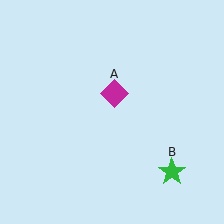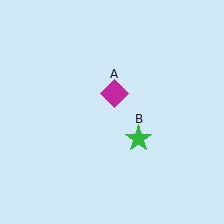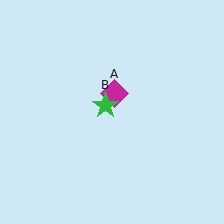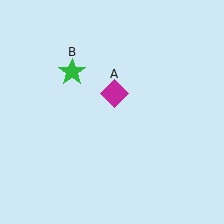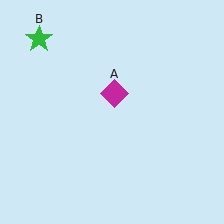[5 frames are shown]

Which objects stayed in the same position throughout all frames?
Magenta diamond (object A) remained stationary.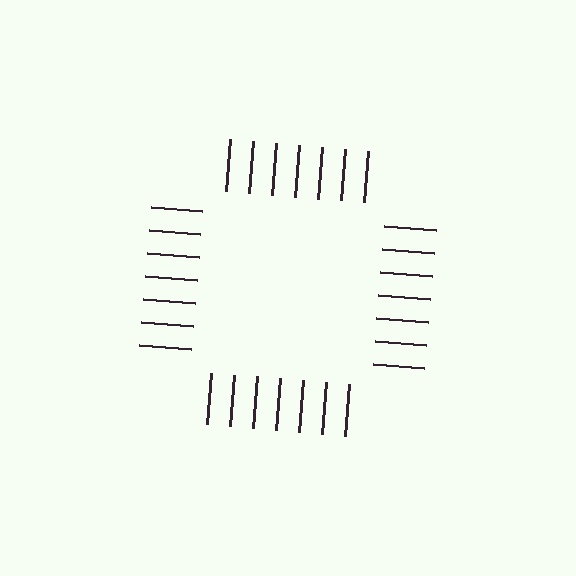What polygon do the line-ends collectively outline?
An illusory square — the line segments terminate on its edges but no continuous stroke is drawn.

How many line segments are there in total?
28 — 7 along each of the 4 edges.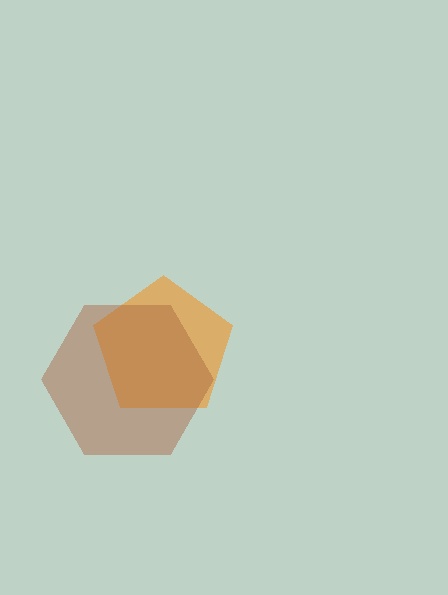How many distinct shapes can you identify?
There are 2 distinct shapes: an orange pentagon, a brown hexagon.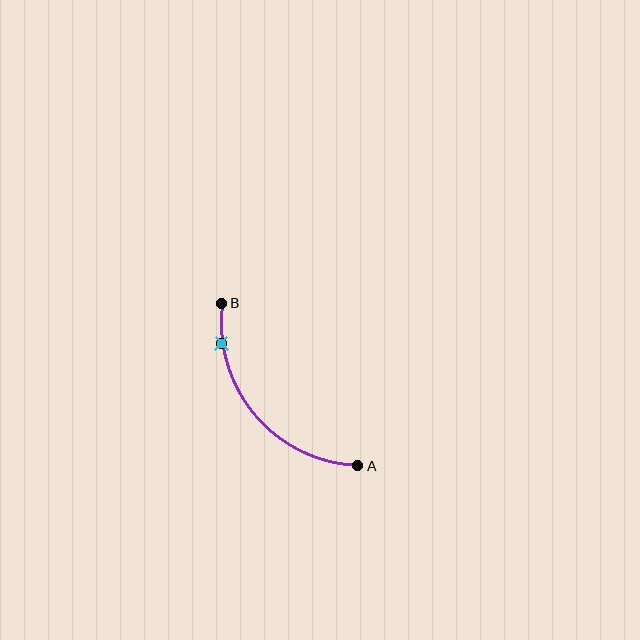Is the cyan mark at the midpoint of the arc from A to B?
No. The cyan mark lies on the arc but is closer to endpoint B. The arc midpoint would be at the point on the curve equidistant along the arc from both A and B.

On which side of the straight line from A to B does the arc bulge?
The arc bulges below and to the left of the straight line connecting A and B.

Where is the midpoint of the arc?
The arc midpoint is the point on the curve farthest from the straight line joining A and B. It sits below and to the left of that line.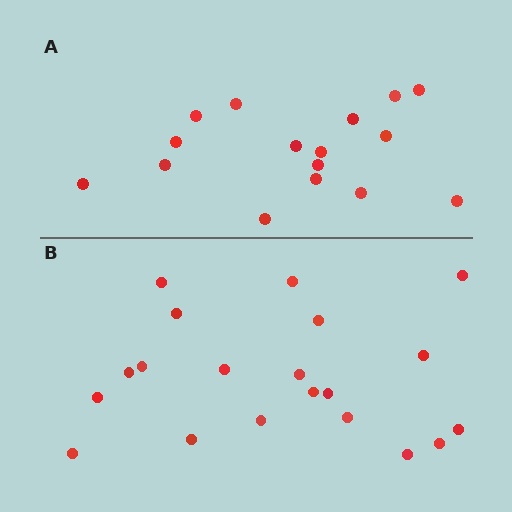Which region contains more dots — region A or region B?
Region B (the bottom region) has more dots.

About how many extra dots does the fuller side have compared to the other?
Region B has about 4 more dots than region A.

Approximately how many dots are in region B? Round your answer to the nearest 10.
About 20 dots.